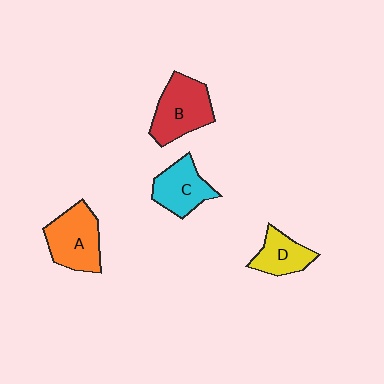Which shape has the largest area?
Shape B (red).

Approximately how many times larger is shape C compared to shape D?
Approximately 1.2 times.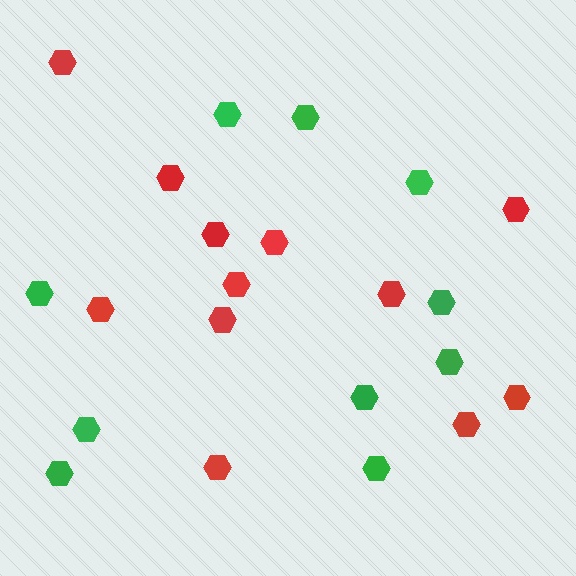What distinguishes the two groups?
There are 2 groups: one group of green hexagons (10) and one group of red hexagons (12).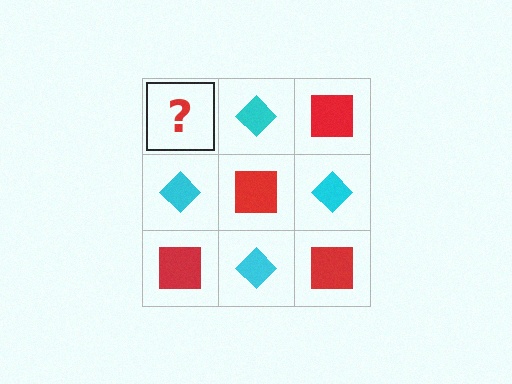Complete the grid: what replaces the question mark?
The question mark should be replaced with a red square.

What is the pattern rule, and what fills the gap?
The rule is that it alternates red square and cyan diamond in a checkerboard pattern. The gap should be filled with a red square.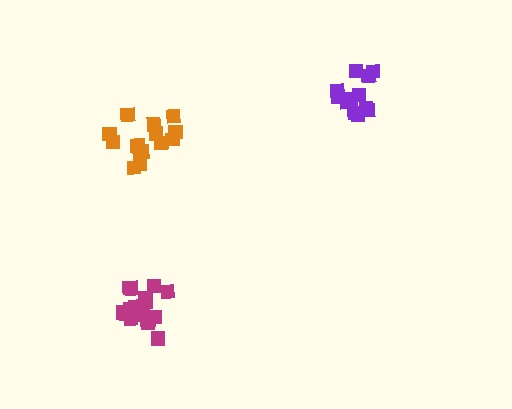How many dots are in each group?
Group 1: 15 dots, Group 2: 13 dots, Group 3: 17 dots (45 total).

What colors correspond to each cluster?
The clusters are colored: orange, purple, magenta.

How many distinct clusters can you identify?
There are 3 distinct clusters.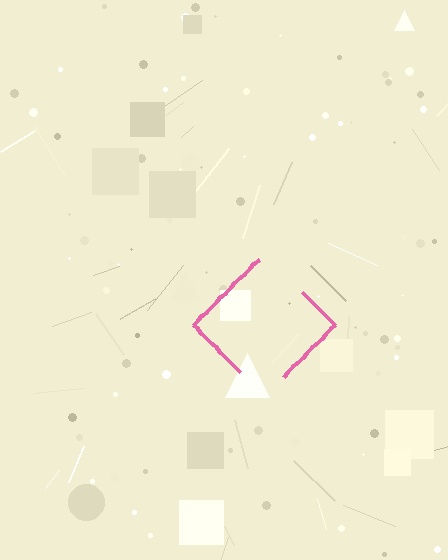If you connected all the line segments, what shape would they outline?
They would outline a diamond.